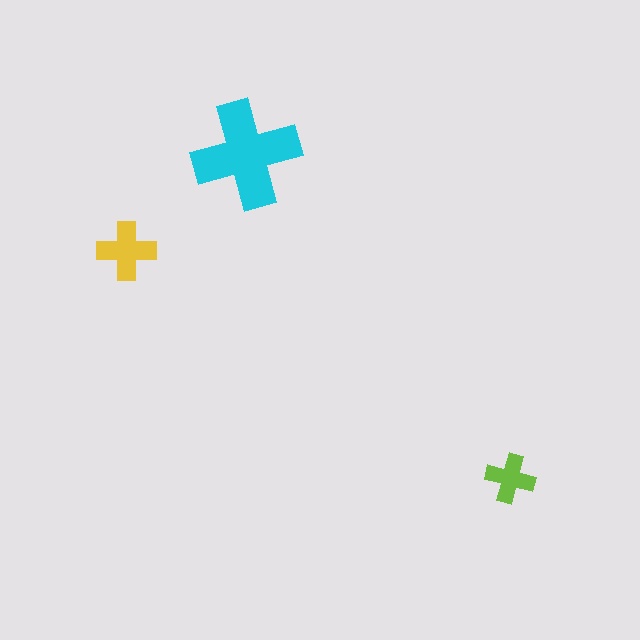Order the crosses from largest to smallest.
the cyan one, the yellow one, the lime one.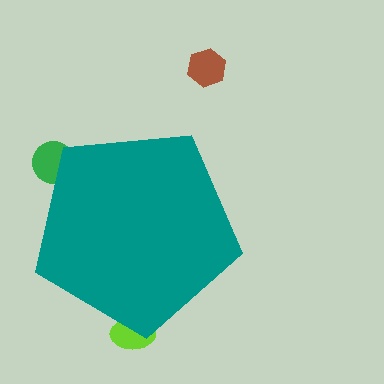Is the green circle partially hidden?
Yes, the green circle is partially hidden behind the teal pentagon.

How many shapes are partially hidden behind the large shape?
2 shapes are partially hidden.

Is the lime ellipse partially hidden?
Yes, the lime ellipse is partially hidden behind the teal pentagon.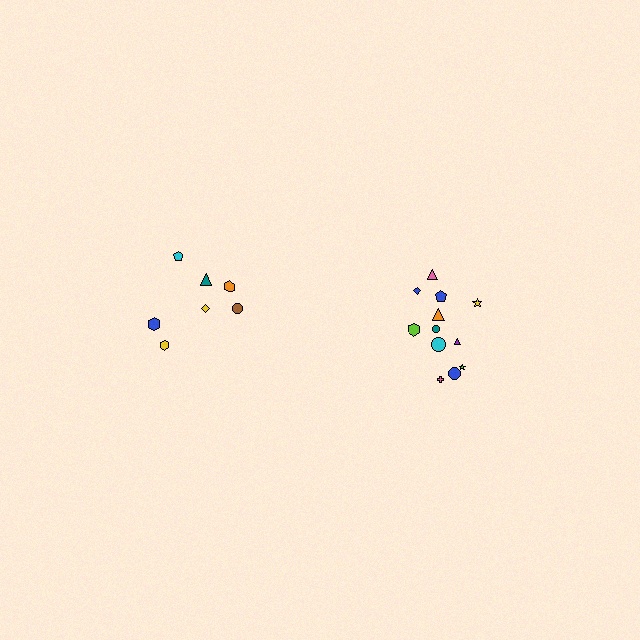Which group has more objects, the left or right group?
The right group.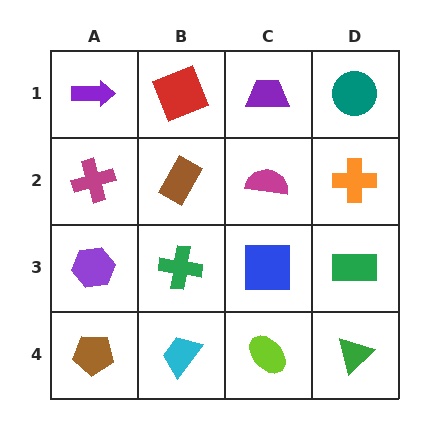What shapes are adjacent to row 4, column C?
A blue square (row 3, column C), a cyan trapezoid (row 4, column B), a green triangle (row 4, column D).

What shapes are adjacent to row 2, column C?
A purple trapezoid (row 1, column C), a blue square (row 3, column C), a brown rectangle (row 2, column B), an orange cross (row 2, column D).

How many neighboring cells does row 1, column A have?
2.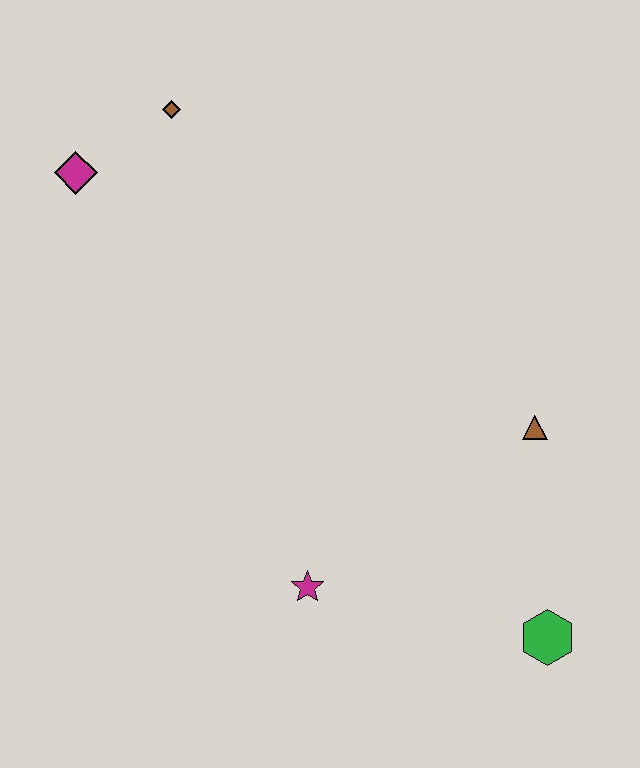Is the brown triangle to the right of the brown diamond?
Yes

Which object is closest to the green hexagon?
The brown triangle is closest to the green hexagon.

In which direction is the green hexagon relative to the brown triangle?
The green hexagon is below the brown triangle.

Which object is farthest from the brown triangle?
The magenta diamond is farthest from the brown triangle.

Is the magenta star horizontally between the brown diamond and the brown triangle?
Yes